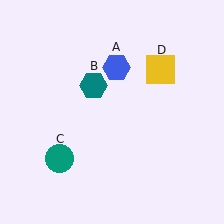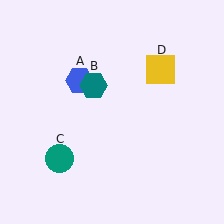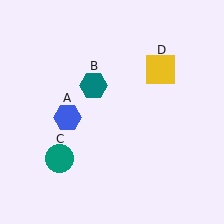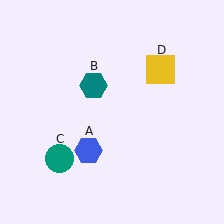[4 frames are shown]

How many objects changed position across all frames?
1 object changed position: blue hexagon (object A).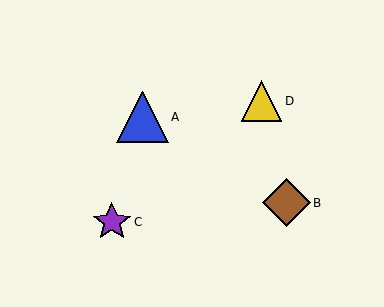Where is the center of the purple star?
The center of the purple star is at (112, 222).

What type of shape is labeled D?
Shape D is a yellow triangle.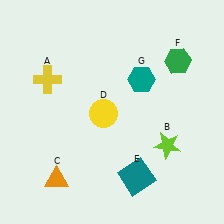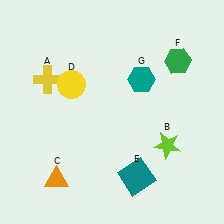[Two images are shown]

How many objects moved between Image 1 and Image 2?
1 object moved between the two images.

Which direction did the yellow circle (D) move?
The yellow circle (D) moved left.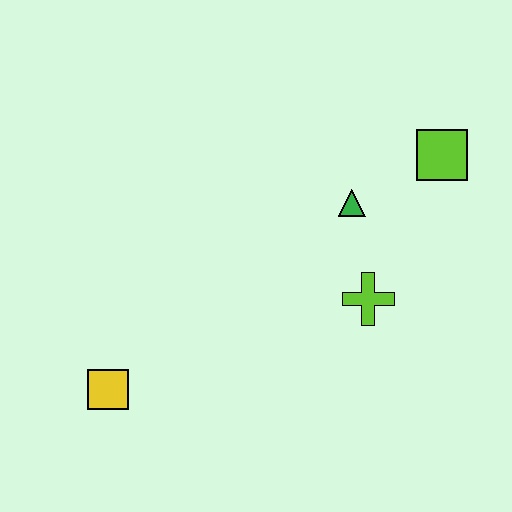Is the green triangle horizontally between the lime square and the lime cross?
No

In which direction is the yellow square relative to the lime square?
The yellow square is to the left of the lime square.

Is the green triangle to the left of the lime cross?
Yes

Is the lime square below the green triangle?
No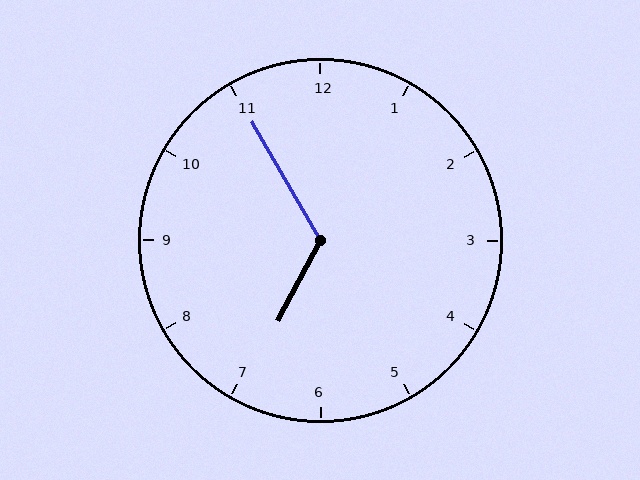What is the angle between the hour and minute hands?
Approximately 122 degrees.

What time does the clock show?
6:55.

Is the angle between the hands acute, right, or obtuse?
It is obtuse.